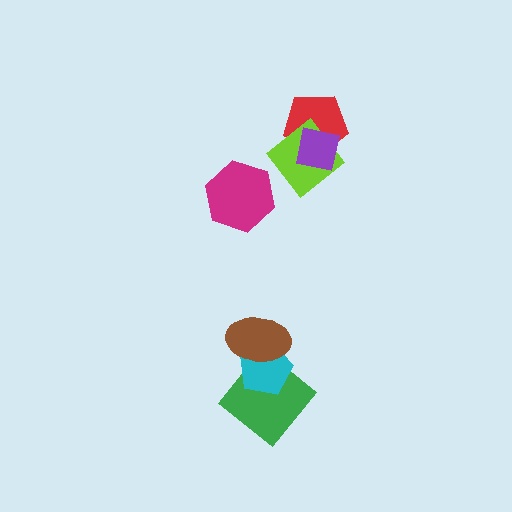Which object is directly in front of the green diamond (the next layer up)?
The cyan pentagon is directly in front of the green diamond.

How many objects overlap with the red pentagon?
2 objects overlap with the red pentagon.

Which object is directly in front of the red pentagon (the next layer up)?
The lime diamond is directly in front of the red pentagon.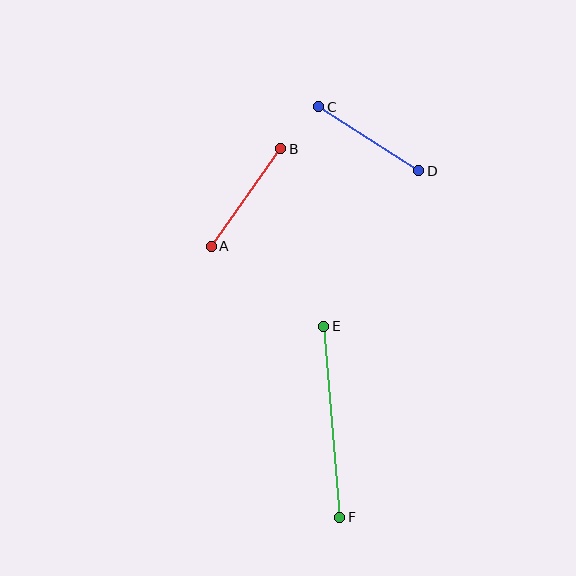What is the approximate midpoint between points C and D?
The midpoint is at approximately (369, 139) pixels.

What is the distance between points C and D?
The distance is approximately 118 pixels.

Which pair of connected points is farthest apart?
Points E and F are farthest apart.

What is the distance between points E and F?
The distance is approximately 192 pixels.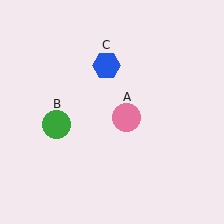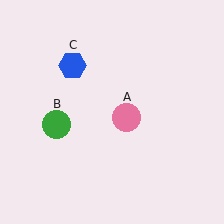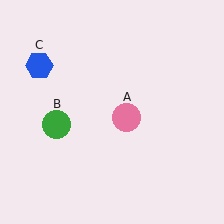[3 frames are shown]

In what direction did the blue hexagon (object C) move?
The blue hexagon (object C) moved left.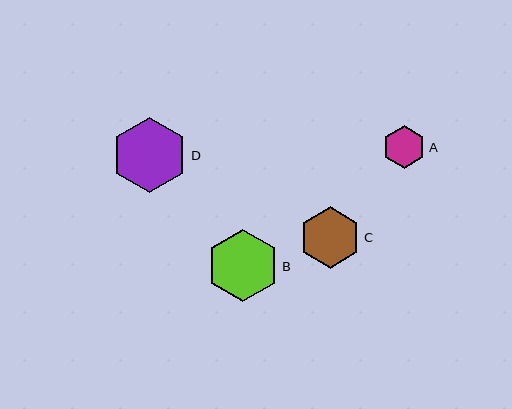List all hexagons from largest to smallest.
From largest to smallest: D, B, C, A.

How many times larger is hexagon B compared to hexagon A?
Hexagon B is approximately 1.7 times the size of hexagon A.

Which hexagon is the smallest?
Hexagon A is the smallest with a size of approximately 42 pixels.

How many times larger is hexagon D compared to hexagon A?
Hexagon D is approximately 1.8 times the size of hexagon A.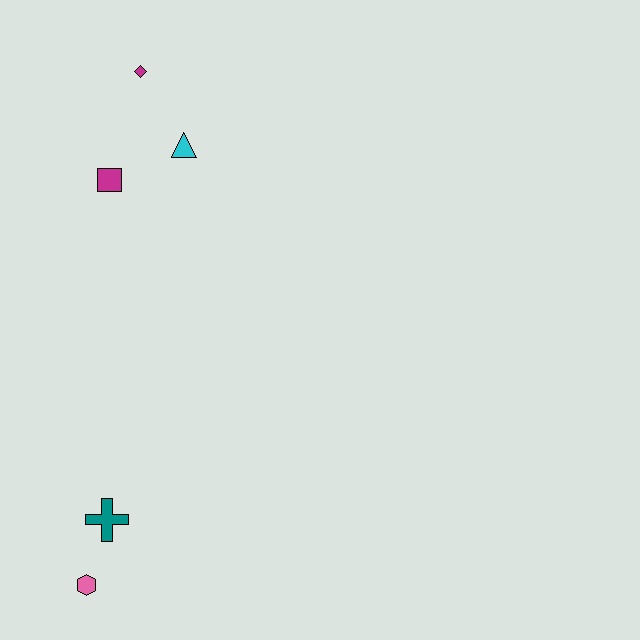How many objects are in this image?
There are 5 objects.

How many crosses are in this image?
There is 1 cross.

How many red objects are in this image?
There are no red objects.